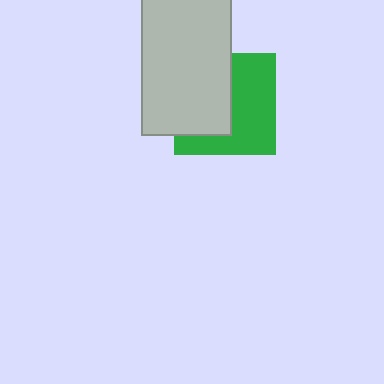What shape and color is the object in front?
The object in front is a light gray rectangle.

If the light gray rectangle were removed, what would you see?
You would see the complete green square.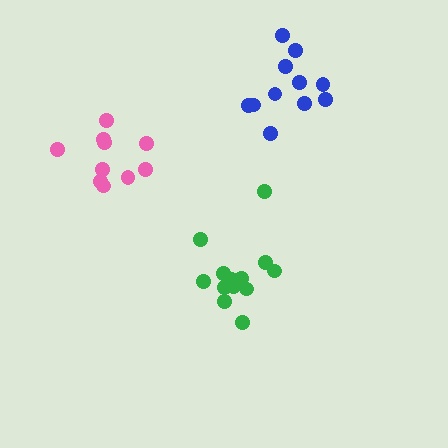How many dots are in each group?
Group 1: 13 dots, Group 2: 11 dots, Group 3: 10 dots (34 total).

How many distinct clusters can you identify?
There are 3 distinct clusters.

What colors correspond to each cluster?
The clusters are colored: green, blue, pink.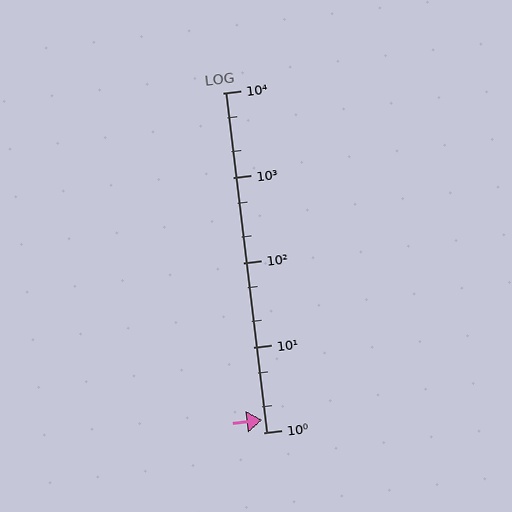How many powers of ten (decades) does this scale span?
The scale spans 4 decades, from 1 to 10000.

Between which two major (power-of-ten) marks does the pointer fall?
The pointer is between 1 and 10.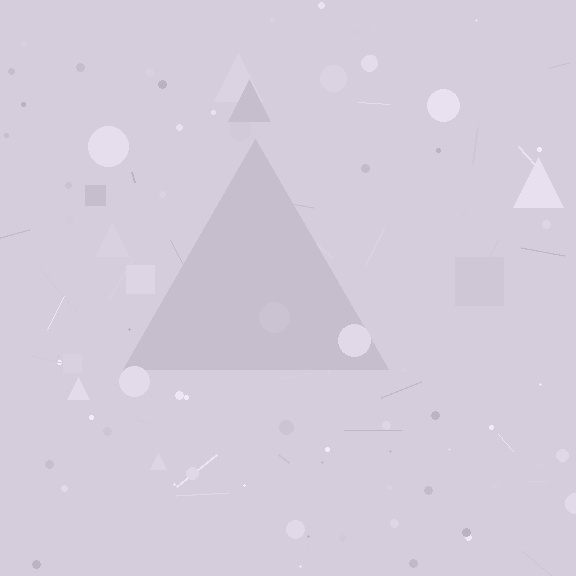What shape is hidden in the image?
A triangle is hidden in the image.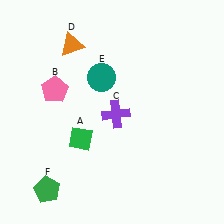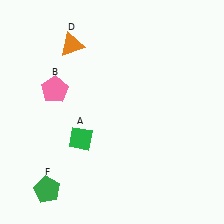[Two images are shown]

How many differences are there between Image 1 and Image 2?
There are 2 differences between the two images.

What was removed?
The purple cross (C), the teal circle (E) were removed in Image 2.